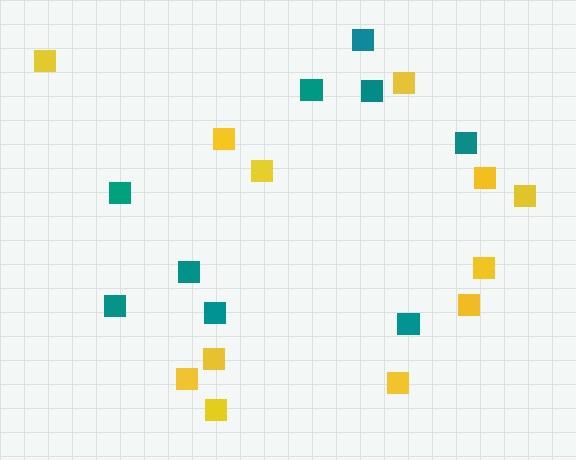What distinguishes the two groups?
There are 2 groups: one group of yellow squares (12) and one group of teal squares (9).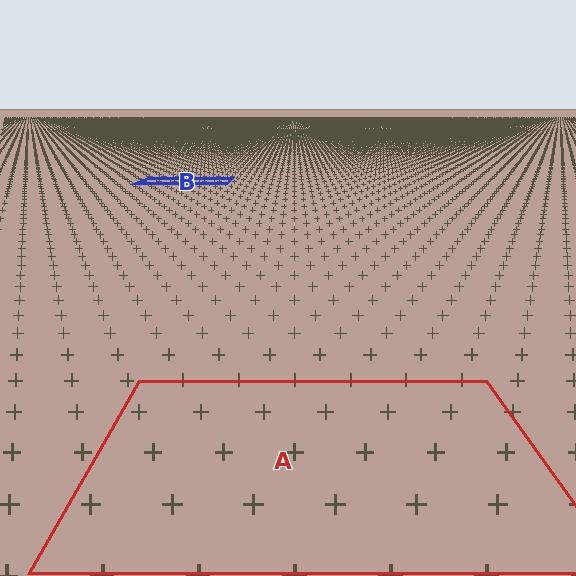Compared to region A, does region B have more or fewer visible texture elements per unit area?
Region B has more texture elements per unit area — they are packed more densely because it is farther away.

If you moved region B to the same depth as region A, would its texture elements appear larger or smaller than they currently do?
They would appear larger. At a closer depth, the same texture elements are projected at a bigger on-screen size.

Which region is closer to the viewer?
Region A is closer. The texture elements there are larger and more spread out.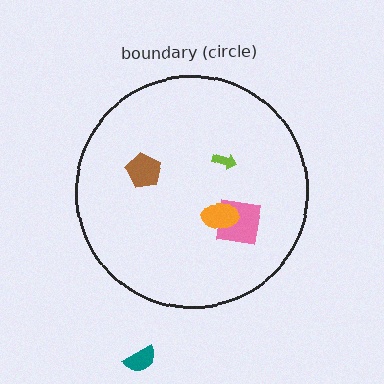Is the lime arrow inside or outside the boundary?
Inside.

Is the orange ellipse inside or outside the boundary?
Inside.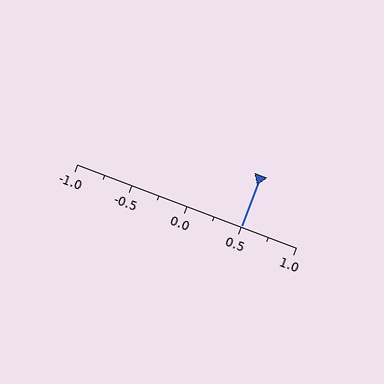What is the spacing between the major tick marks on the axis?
The major ticks are spaced 0.5 apart.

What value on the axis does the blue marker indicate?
The marker indicates approximately 0.5.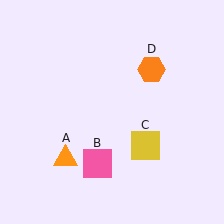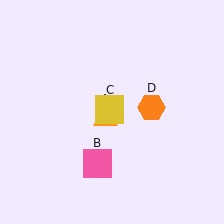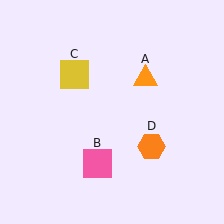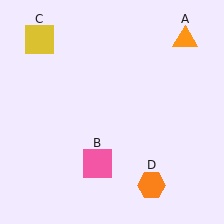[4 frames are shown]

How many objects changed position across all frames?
3 objects changed position: orange triangle (object A), yellow square (object C), orange hexagon (object D).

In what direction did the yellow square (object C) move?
The yellow square (object C) moved up and to the left.